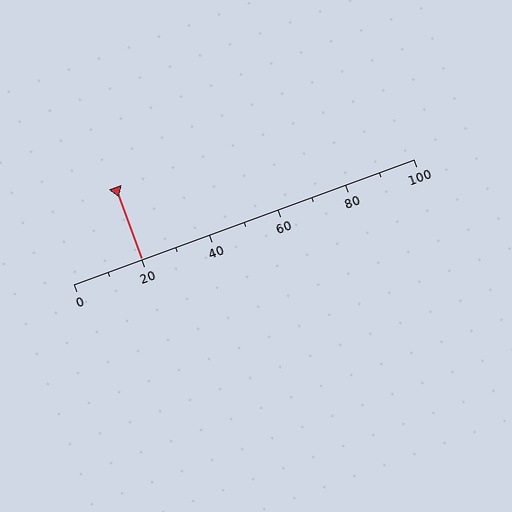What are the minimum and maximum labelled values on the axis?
The axis runs from 0 to 100.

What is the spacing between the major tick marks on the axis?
The major ticks are spaced 20 apart.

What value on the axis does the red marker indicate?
The marker indicates approximately 20.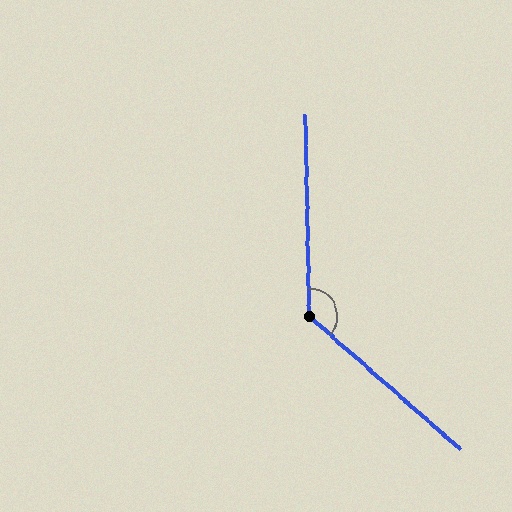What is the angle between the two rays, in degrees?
Approximately 133 degrees.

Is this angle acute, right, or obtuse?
It is obtuse.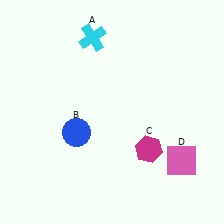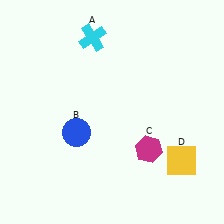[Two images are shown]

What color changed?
The square (D) changed from pink in Image 1 to yellow in Image 2.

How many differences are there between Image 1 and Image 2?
There is 1 difference between the two images.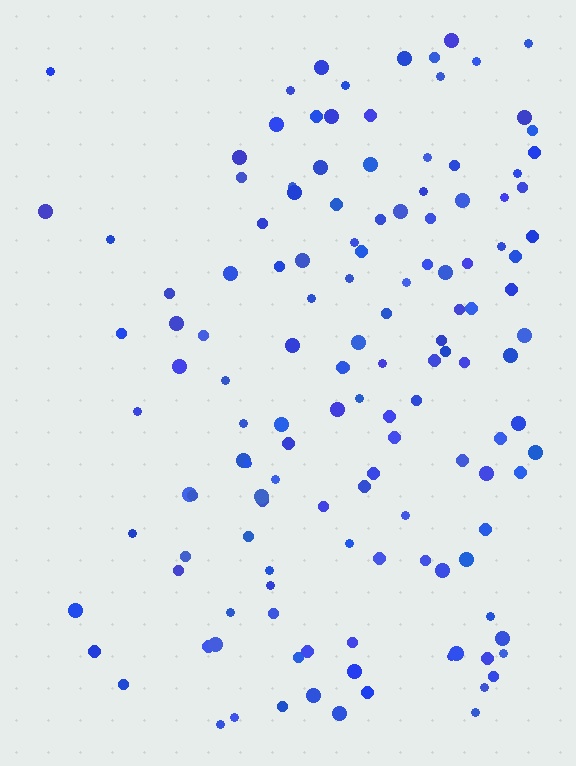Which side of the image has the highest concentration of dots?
The right.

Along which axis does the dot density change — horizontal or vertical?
Horizontal.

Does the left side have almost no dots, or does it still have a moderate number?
Still a moderate number, just noticeably fewer than the right.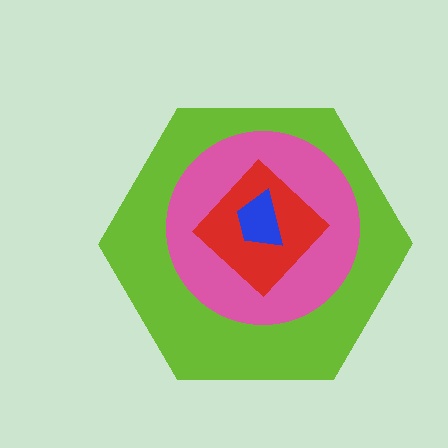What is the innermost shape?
The blue trapezoid.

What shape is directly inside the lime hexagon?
The pink circle.